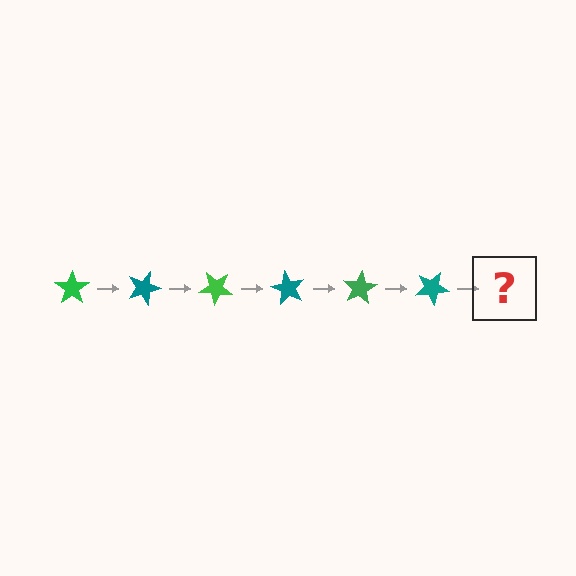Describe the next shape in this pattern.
It should be a green star, rotated 120 degrees from the start.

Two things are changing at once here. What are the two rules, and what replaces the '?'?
The two rules are that it rotates 20 degrees each step and the color cycles through green and teal. The '?' should be a green star, rotated 120 degrees from the start.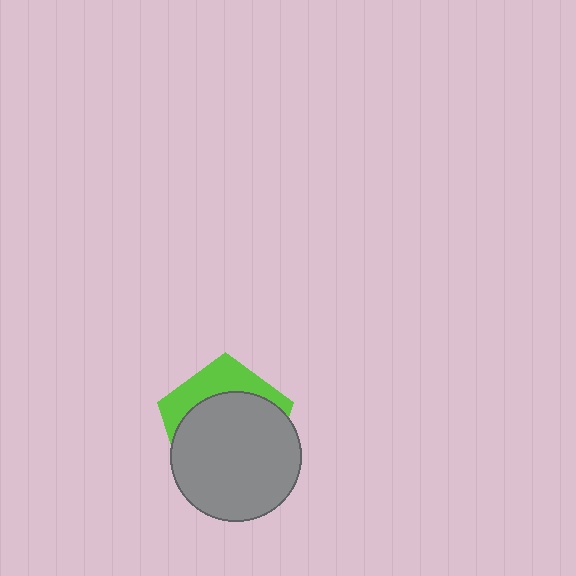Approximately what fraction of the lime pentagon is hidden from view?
Roughly 70% of the lime pentagon is hidden behind the gray circle.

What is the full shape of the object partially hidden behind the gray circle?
The partially hidden object is a lime pentagon.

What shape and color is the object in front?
The object in front is a gray circle.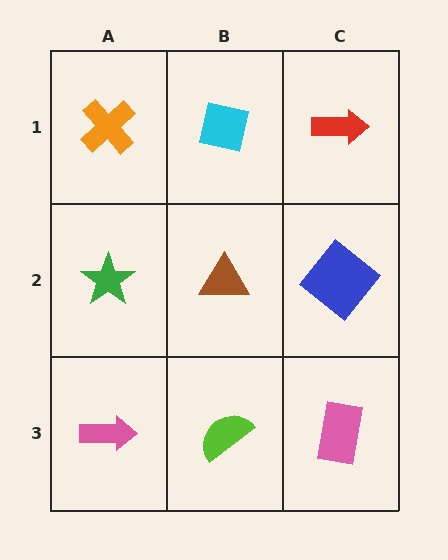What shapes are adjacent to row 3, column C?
A blue diamond (row 2, column C), a lime semicircle (row 3, column B).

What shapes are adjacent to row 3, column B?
A brown triangle (row 2, column B), a pink arrow (row 3, column A), a pink rectangle (row 3, column C).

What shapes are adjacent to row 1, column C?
A blue diamond (row 2, column C), a cyan square (row 1, column B).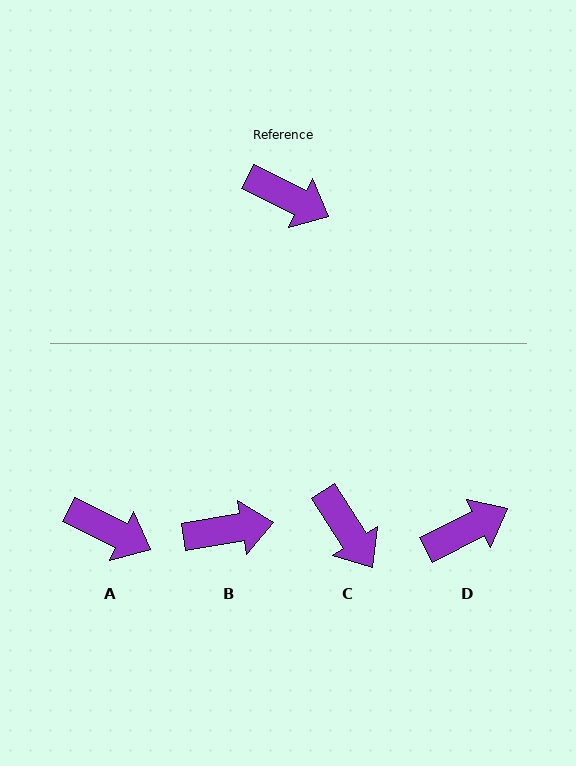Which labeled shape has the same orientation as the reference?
A.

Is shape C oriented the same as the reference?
No, it is off by about 31 degrees.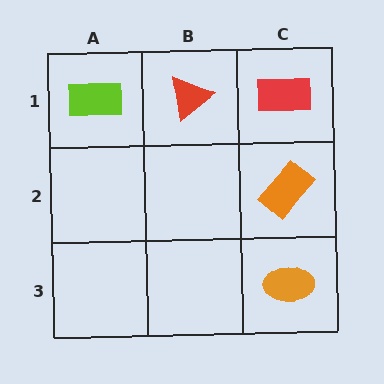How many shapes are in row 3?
1 shape.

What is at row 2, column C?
An orange rectangle.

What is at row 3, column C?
An orange ellipse.